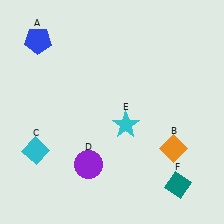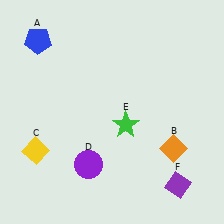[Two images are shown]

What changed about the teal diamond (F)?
In Image 1, F is teal. In Image 2, it changed to purple.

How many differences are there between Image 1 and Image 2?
There are 3 differences between the two images.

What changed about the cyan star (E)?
In Image 1, E is cyan. In Image 2, it changed to green.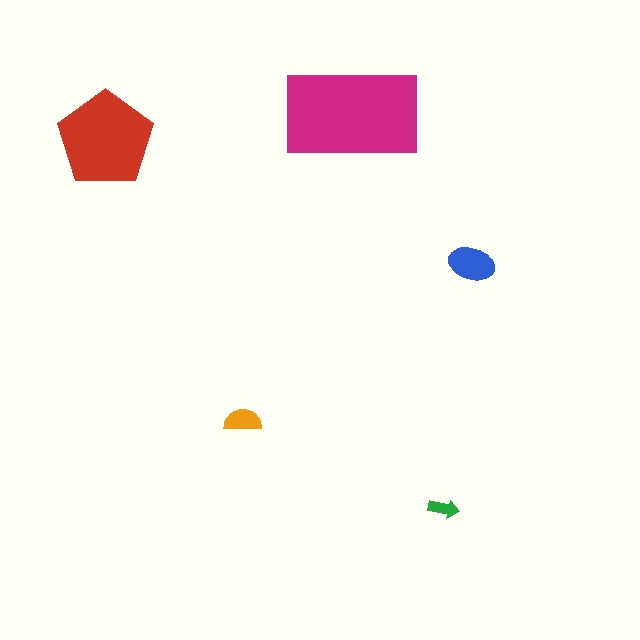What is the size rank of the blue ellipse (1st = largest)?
3rd.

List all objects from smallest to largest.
The green arrow, the orange semicircle, the blue ellipse, the red pentagon, the magenta rectangle.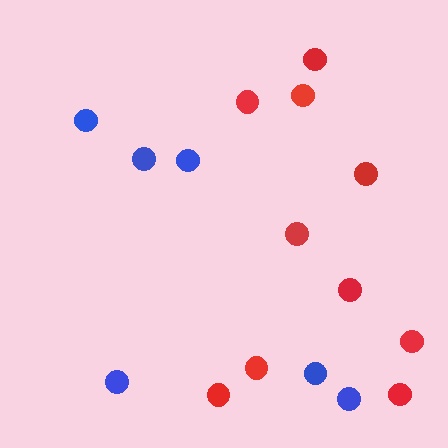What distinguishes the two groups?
There are 2 groups: one group of blue circles (6) and one group of red circles (10).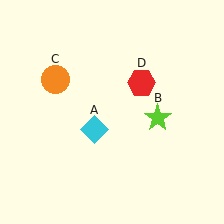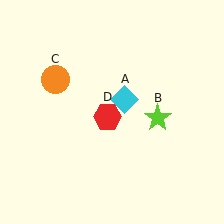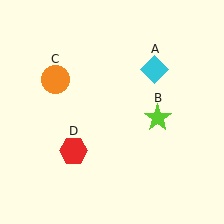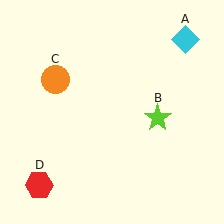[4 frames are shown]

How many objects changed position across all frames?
2 objects changed position: cyan diamond (object A), red hexagon (object D).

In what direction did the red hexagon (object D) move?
The red hexagon (object D) moved down and to the left.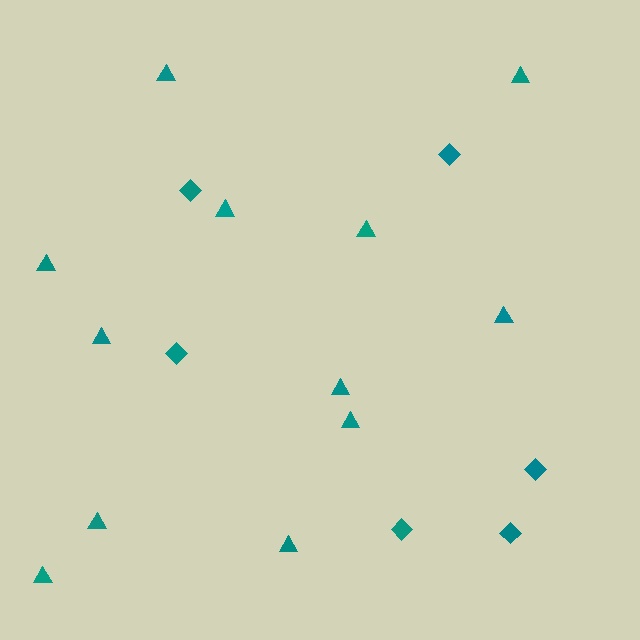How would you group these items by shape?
There are 2 groups: one group of diamonds (6) and one group of triangles (12).